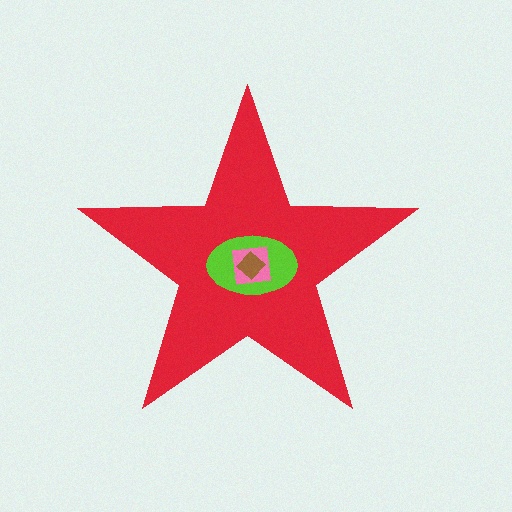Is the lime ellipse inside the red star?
Yes.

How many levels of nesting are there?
4.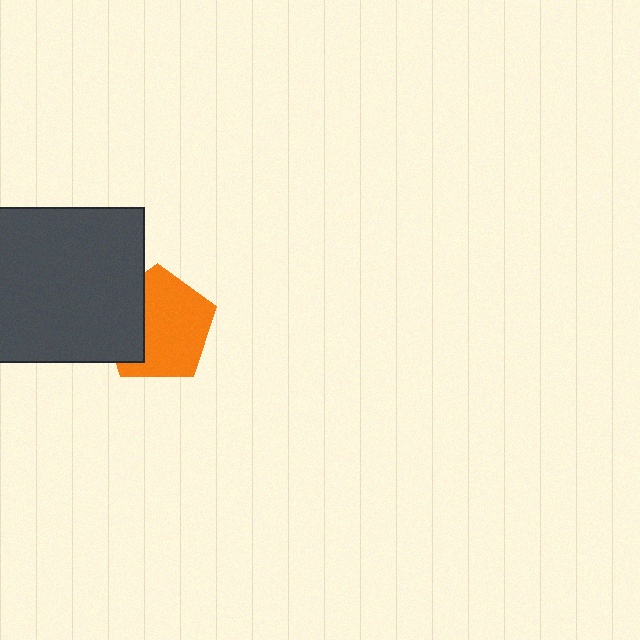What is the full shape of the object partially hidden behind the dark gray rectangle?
The partially hidden object is an orange pentagon.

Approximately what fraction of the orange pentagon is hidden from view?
Roughly 32% of the orange pentagon is hidden behind the dark gray rectangle.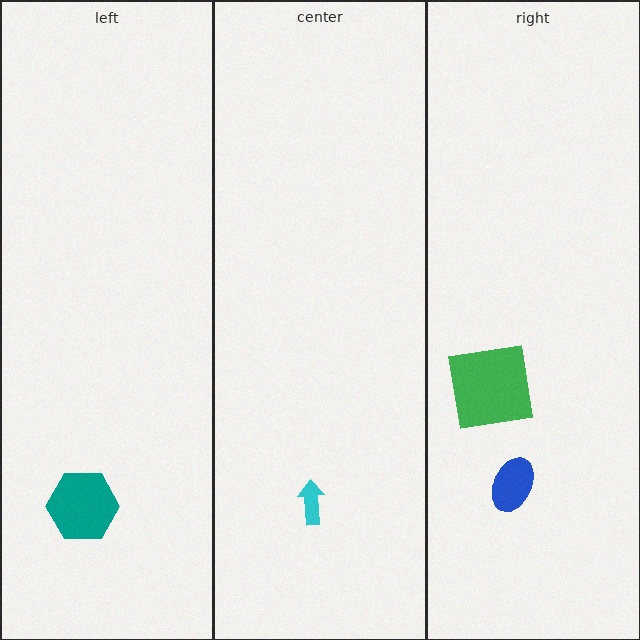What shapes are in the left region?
The teal hexagon.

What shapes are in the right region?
The blue ellipse, the green square.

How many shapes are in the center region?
1.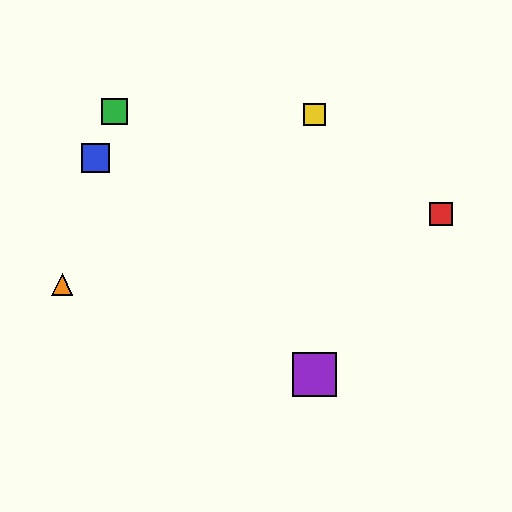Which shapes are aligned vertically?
The yellow square, the purple square are aligned vertically.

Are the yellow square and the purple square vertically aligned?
Yes, both are at x≈314.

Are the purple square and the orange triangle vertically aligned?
No, the purple square is at x≈314 and the orange triangle is at x≈62.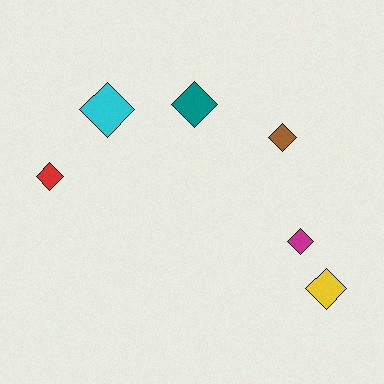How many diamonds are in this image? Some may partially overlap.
There are 6 diamonds.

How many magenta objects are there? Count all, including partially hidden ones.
There is 1 magenta object.